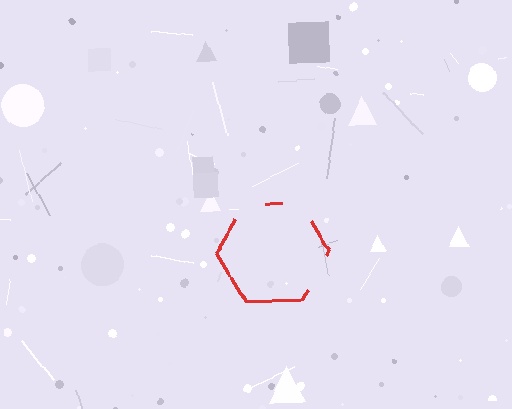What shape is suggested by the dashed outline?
The dashed outline suggests a hexagon.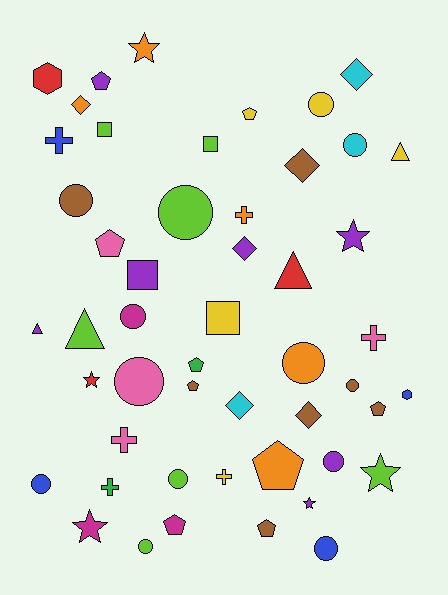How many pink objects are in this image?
There are 4 pink objects.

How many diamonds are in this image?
There are 6 diamonds.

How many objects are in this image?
There are 50 objects.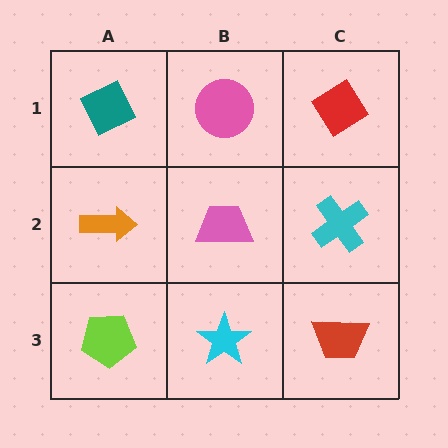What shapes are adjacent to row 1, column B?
A pink trapezoid (row 2, column B), a teal diamond (row 1, column A), a red diamond (row 1, column C).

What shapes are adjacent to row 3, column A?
An orange arrow (row 2, column A), a cyan star (row 3, column B).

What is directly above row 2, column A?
A teal diamond.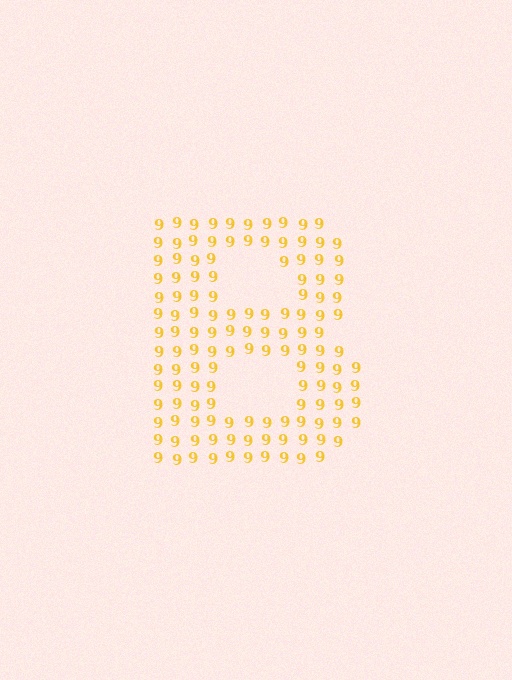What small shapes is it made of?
It is made of small digit 9's.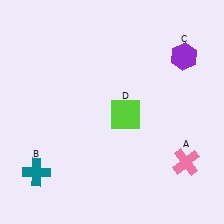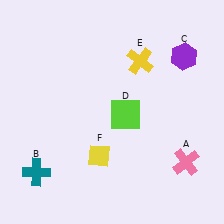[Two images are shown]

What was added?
A yellow cross (E), a yellow diamond (F) were added in Image 2.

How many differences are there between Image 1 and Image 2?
There are 2 differences between the two images.